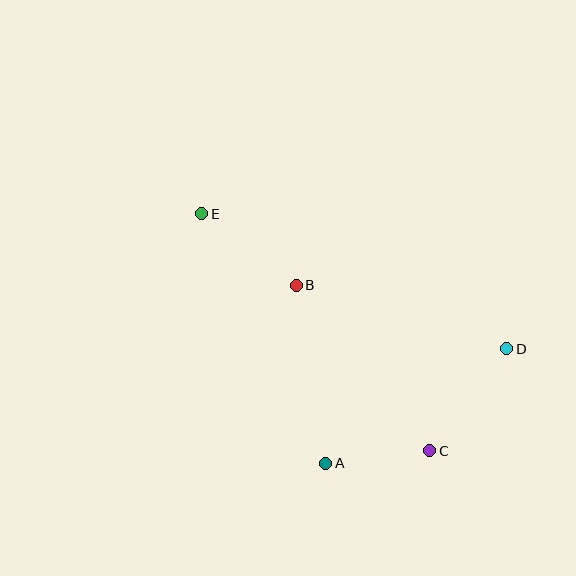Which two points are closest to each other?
Points A and C are closest to each other.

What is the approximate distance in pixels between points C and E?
The distance between C and E is approximately 329 pixels.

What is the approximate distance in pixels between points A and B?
The distance between A and B is approximately 181 pixels.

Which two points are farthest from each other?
Points D and E are farthest from each other.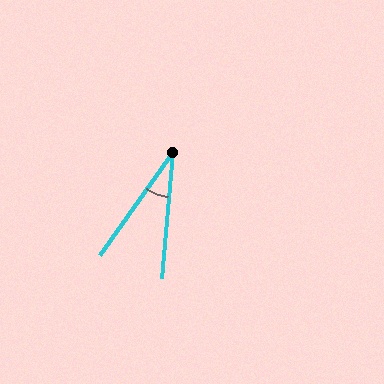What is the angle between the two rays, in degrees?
Approximately 30 degrees.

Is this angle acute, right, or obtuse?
It is acute.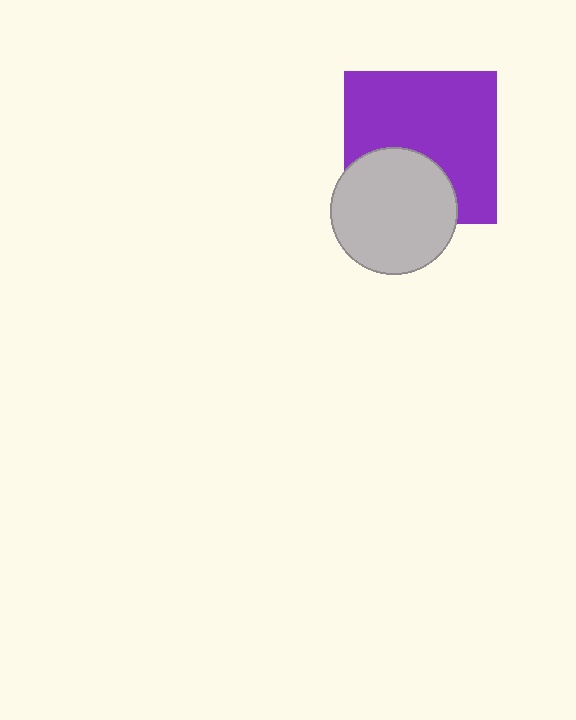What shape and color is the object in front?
The object in front is a light gray circle.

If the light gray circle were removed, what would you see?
You would see the complete purple square.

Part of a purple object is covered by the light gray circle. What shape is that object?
It is a square.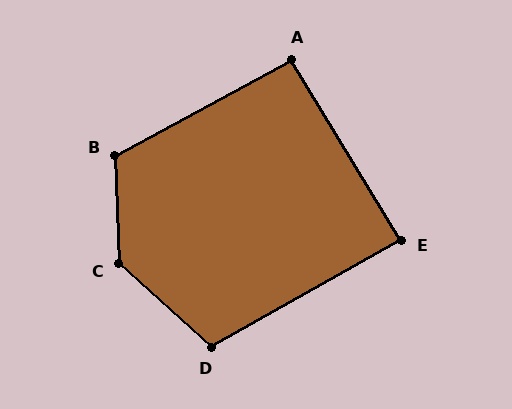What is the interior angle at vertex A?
Approximately 93 degrees (approximately right).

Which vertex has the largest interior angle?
C, at approximately 134 degrees.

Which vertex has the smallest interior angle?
E, at approximately 88 degrees.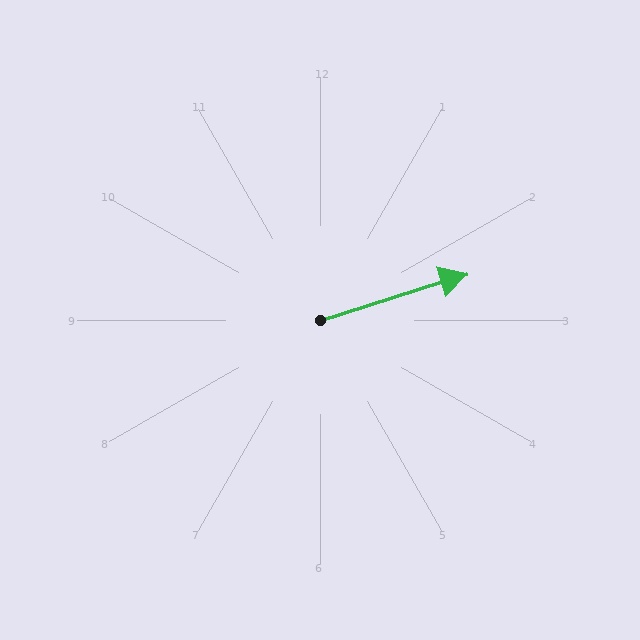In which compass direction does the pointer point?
East.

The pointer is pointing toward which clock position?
Roughly 2 o'clock.